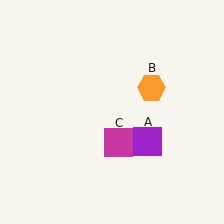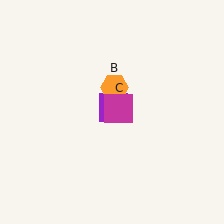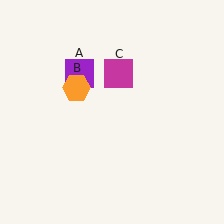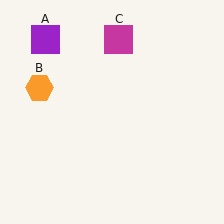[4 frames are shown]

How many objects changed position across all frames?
3 objects changed position: purple square (object A), orange hexagon (object B), magenta square (object C).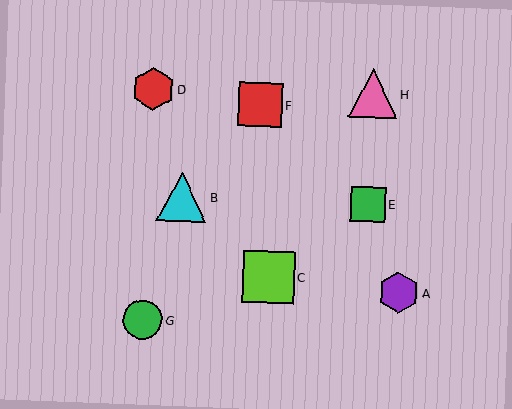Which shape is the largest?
The lime square (labeled C) is the largest.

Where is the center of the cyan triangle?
The center of the cyan triangle is at (182, 197).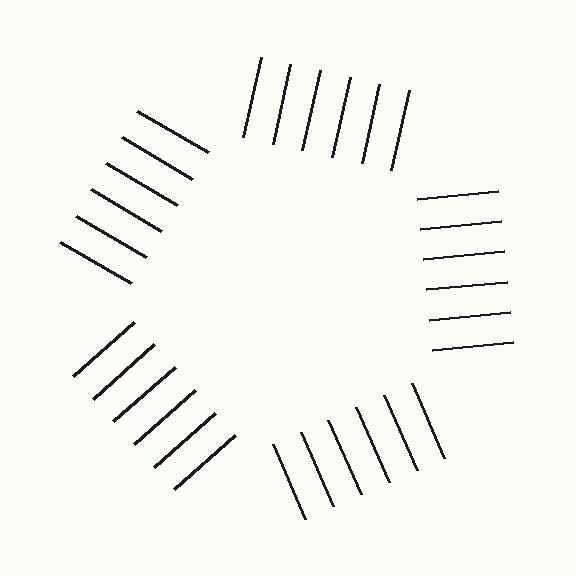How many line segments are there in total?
30 — 6 along each of the 5 edges.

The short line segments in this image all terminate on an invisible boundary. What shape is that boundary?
An illusory pentagon — the line segments terminate on its edges but no continuous stroke is drawn.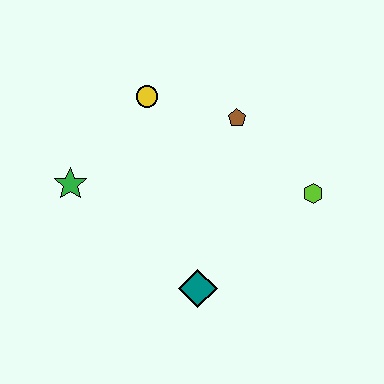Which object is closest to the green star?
The yellow circle is closest to the green star.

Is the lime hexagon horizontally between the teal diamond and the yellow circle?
No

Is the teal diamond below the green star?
Yes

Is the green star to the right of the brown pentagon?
No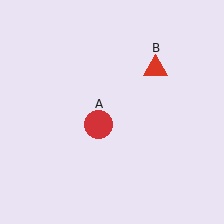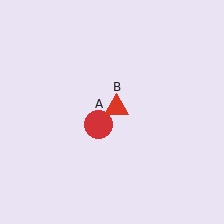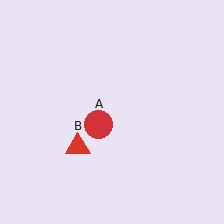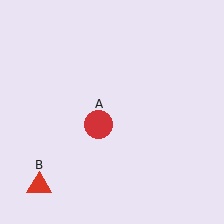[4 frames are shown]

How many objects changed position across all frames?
1 object changed position: red triangle (object B).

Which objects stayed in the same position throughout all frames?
Red circle (object A) remained stationary.